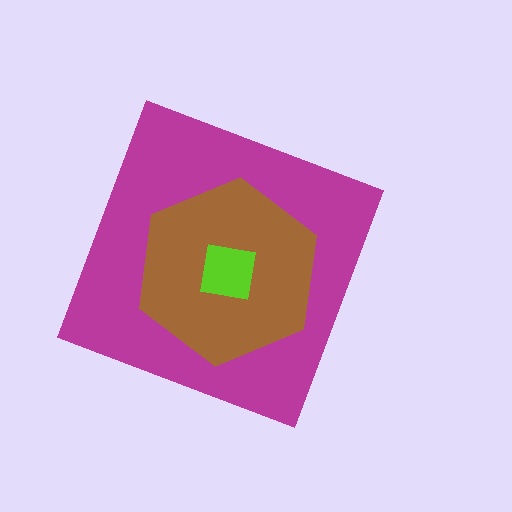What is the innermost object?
The lime square.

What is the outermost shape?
The magenta diamond.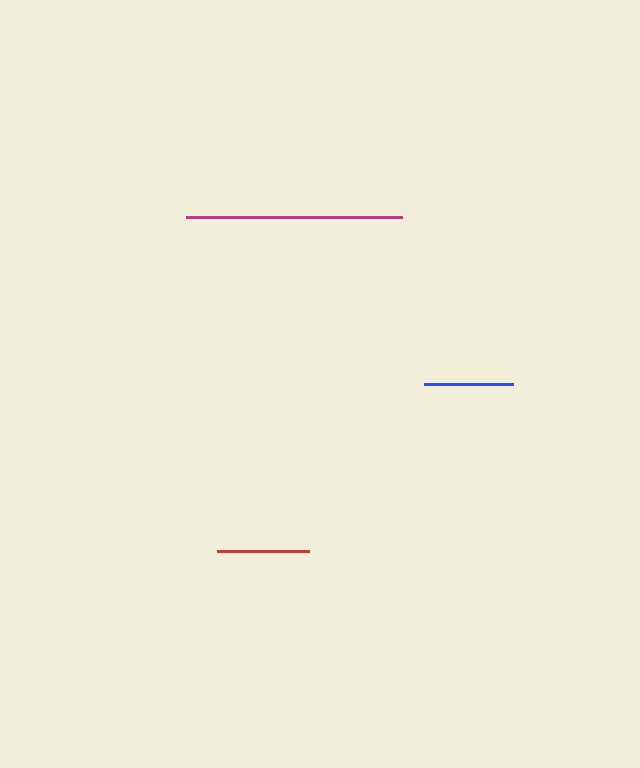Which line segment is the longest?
The magenta line is the longest at approximately 217 pixels.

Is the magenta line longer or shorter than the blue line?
The magenta line is longer than the blue line.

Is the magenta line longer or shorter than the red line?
The magenta line is longer than the red line.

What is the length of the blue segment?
The blue segment is approximately 89 pixels long.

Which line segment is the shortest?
The blue line is the shortest at approximately 89 pixels.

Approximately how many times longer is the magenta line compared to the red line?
The magenta line is approximately 2.4 times the length of the red line.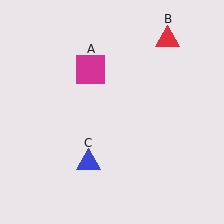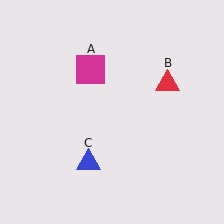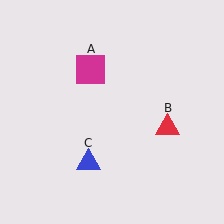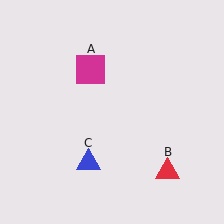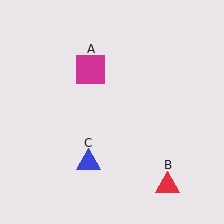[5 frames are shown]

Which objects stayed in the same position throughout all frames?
Magenta square (object A) and blue triangle (object C) remained stationary.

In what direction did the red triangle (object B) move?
The red triangle (object B) moved down.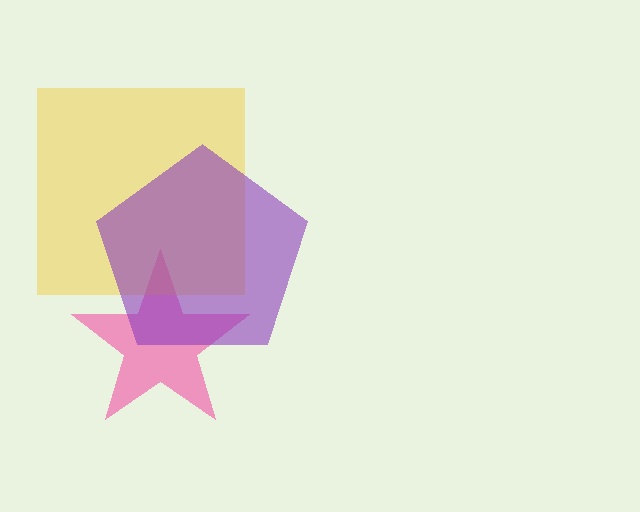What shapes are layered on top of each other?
The layered shapes are: a pink star, a yellow square, a purple pentagon.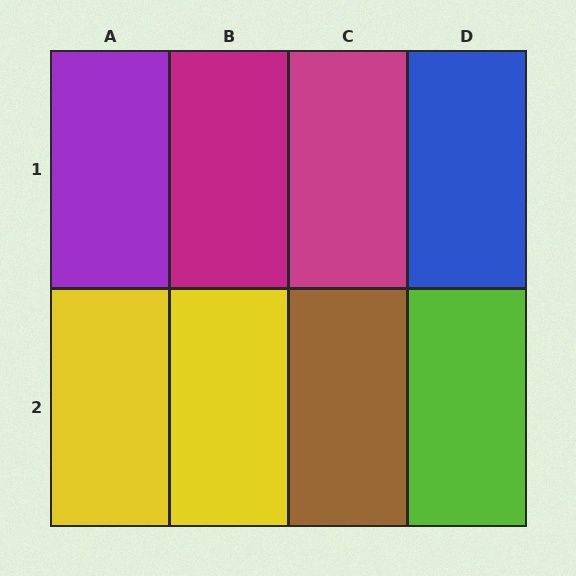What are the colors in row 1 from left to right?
Purple, magenta, magenta, blue.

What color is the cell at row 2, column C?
Brown.